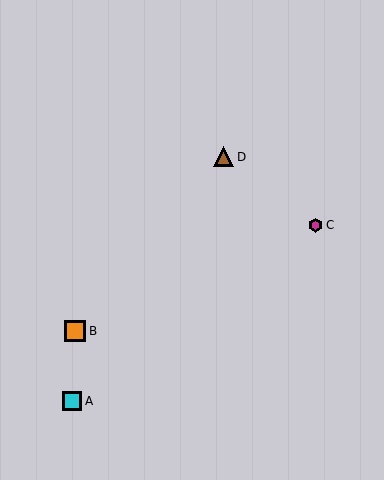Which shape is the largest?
The orange square (labeled B) is the largest.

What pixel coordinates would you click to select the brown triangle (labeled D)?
Click at (224, 157) to select the brown triangle D.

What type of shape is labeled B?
Shape B is an orange square.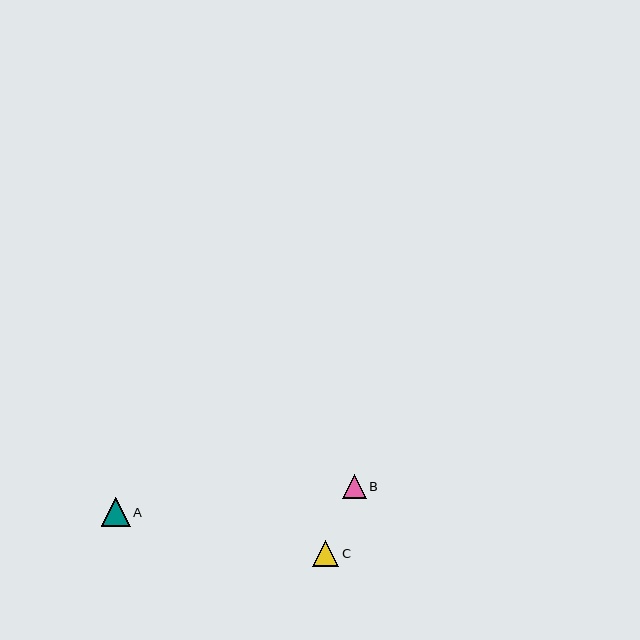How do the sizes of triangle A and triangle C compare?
Triangle A and triangle C are approximately the same size.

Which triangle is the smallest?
Triangle B is the smallest with a size of approximately 24 pixels.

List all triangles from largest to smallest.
From largest to smallest: A, C, B.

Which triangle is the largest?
Triangle A is the largest with a size of approximately 29 pixels.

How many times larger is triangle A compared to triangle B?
Triangle A is approximately 1.2 times the size of triangle B.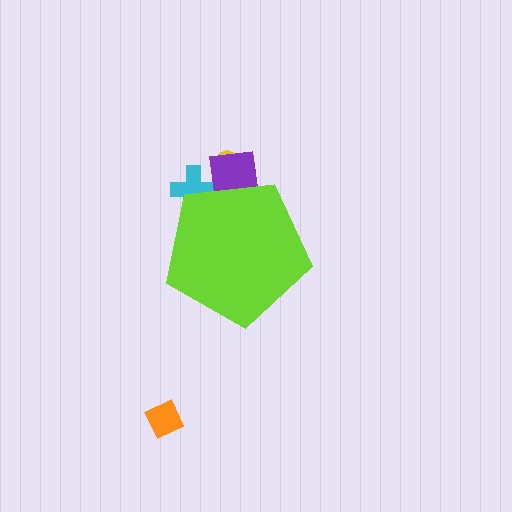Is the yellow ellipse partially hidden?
Yes, the yellow ellipse is partially hidden behind the lime pentagon.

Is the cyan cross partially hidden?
Yes, the cyan cross is partially hidden behind the lime pentagon.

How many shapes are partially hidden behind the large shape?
3 shapes are partially hidden.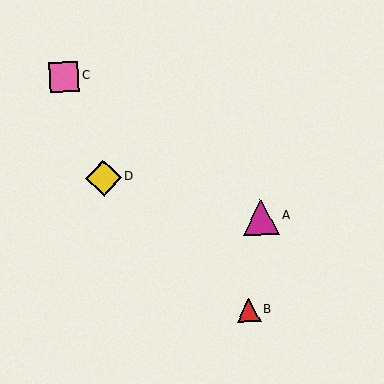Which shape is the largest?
The yellow diamond (labeled D) is the largest.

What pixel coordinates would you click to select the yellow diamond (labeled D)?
Click at (103, 178) to select the yellow diamond D.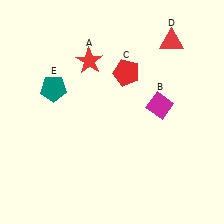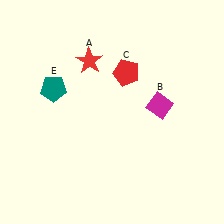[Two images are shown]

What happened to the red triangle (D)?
The red triangle (D) was removed in Image 2. It was in the top-right area of Image 1.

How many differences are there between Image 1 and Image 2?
There is 1 difference between the two images.